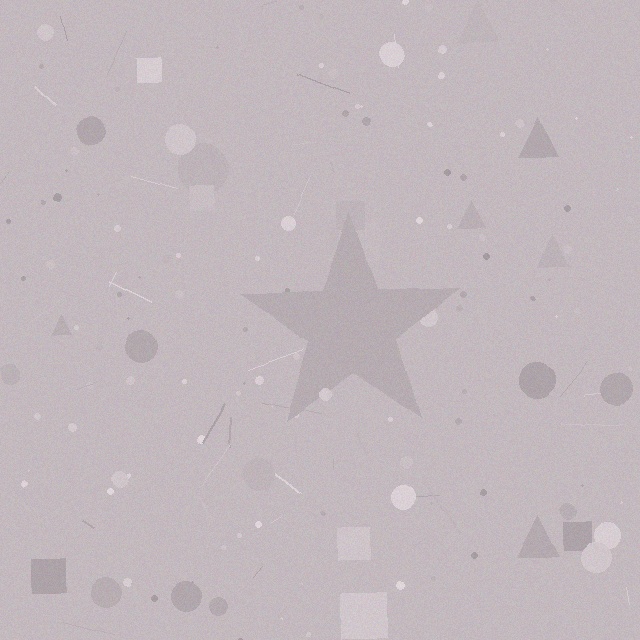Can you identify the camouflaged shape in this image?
The camouflaged shape is a star.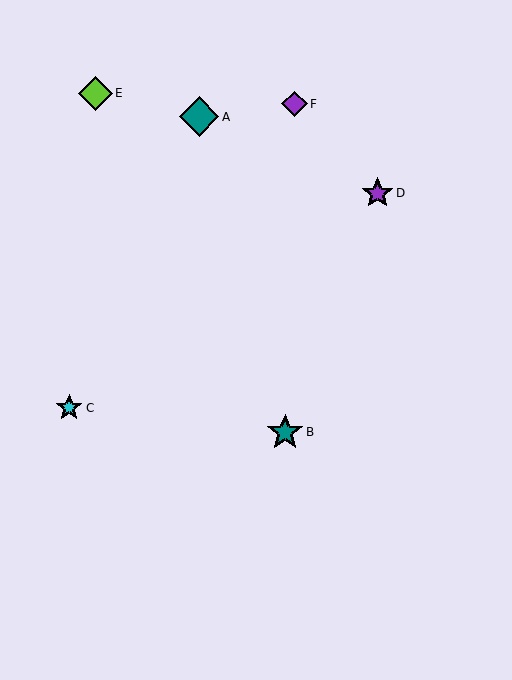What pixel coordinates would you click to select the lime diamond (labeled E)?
Click at (95, 93) to select the lime diamond E.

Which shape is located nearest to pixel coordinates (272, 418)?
The teal star (labeled B) at (285, 432) is nearest to that location.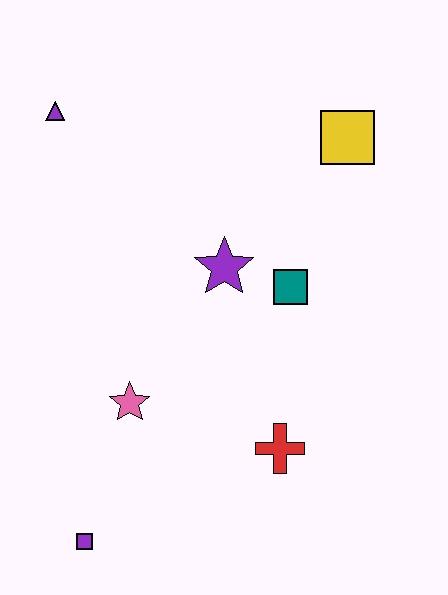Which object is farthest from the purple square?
The yellow square is farthest from the purple square.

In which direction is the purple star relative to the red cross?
The purple star is above the red cross.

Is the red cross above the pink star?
No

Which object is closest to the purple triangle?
The purple star is closest to the purple triangle.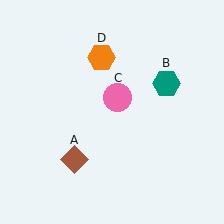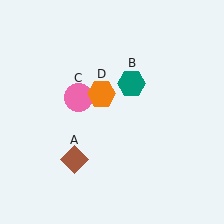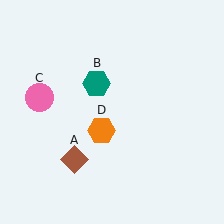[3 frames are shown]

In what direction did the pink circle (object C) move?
The pink circle (object C) moved left.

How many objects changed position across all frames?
3 objects changed position: teal hexagon (object B), pink circle (object C), orange hexagon (object D).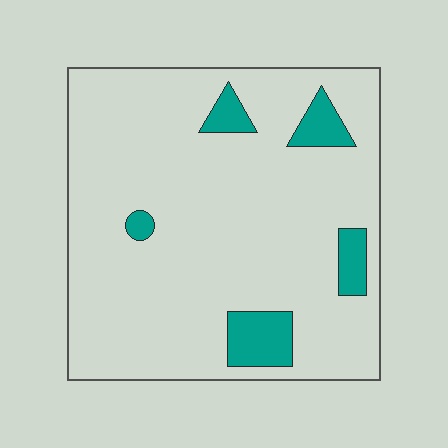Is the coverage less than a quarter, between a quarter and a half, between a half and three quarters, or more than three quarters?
Less than a quarter.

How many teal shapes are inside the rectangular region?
5.